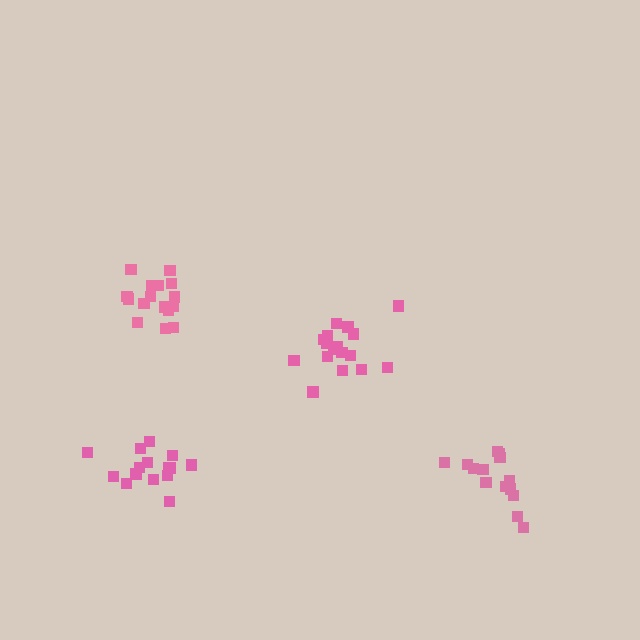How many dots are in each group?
Group 1: 14 dots, Group 2: 17 dots, Group 3: 16 dots, Group 4: 16 dots (63 total).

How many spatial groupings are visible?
There are 4 spatial groupings.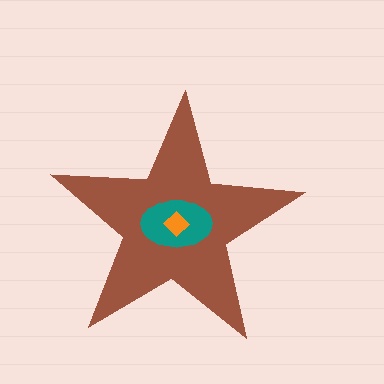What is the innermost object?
The orange diamond.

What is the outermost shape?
The brown star.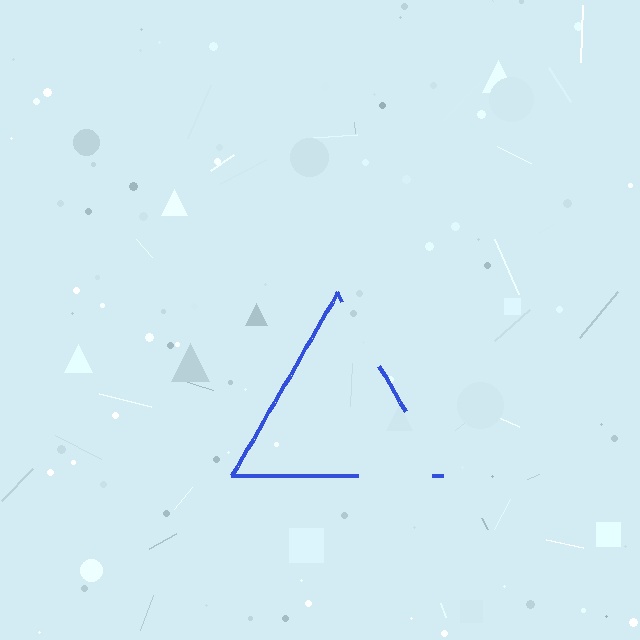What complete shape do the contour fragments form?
The contour fragments form a triangle.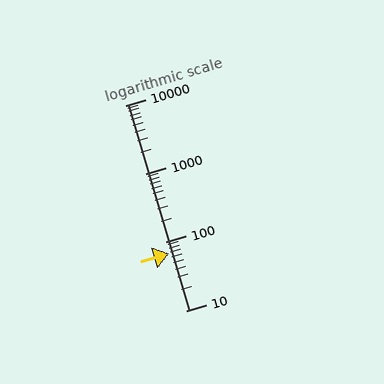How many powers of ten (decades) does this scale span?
The scale spans 3 decades, from 10 to 10000.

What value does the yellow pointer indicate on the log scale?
The pointer indicates approximately 68.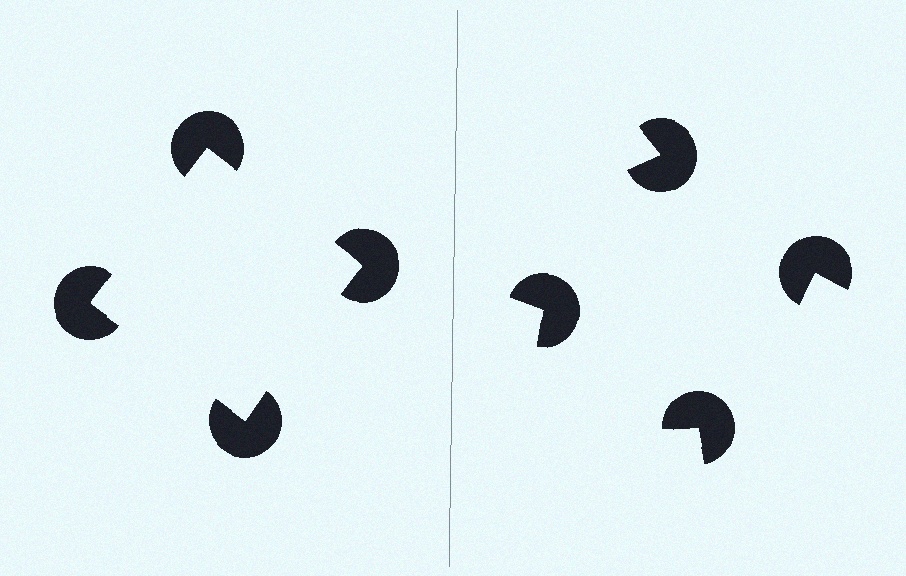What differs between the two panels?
The pac-man discs are positioned identically on both sides; only the wedge orientations differ. On the left they align to a square; on the right they are misaligned.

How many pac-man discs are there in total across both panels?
8 — 4 on each side.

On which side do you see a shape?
An illusory square appears on the left side. On the right side the wedge cuts are rotated, so no coherent shape forms.